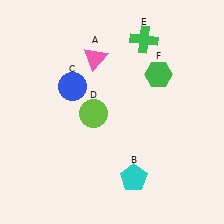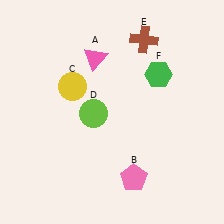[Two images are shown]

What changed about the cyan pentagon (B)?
In Image 1, B is cyan. In Image 2, it changed to pink.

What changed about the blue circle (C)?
In Image 1, C is blue. In Image 2, it changed to yellow.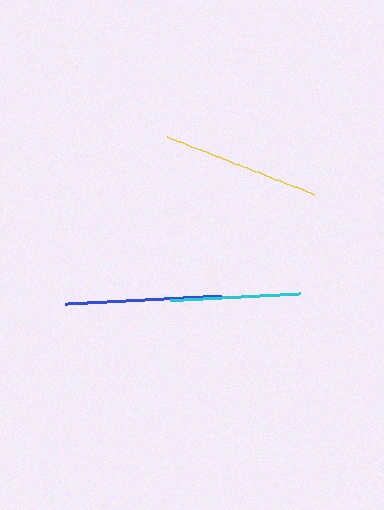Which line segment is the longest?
The yellow line is the longest at approximately 158 pixels.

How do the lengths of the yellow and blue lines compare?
The yellow and blue lines are approximately the same length.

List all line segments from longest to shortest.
From longest to shortest: yellow, blue, cyan.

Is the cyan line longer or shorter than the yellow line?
The yellow line is longer than the cyan line.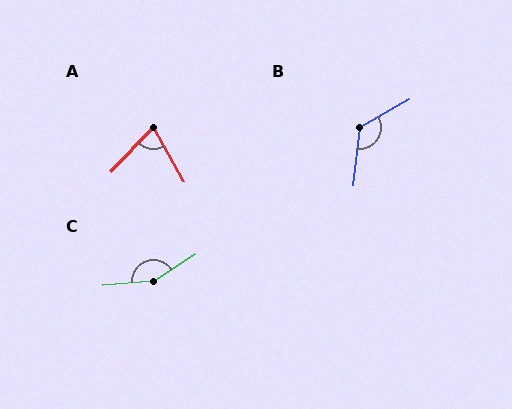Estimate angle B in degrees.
Approximately 126 degrees.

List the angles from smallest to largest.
A (73°), B (126°), C (152°).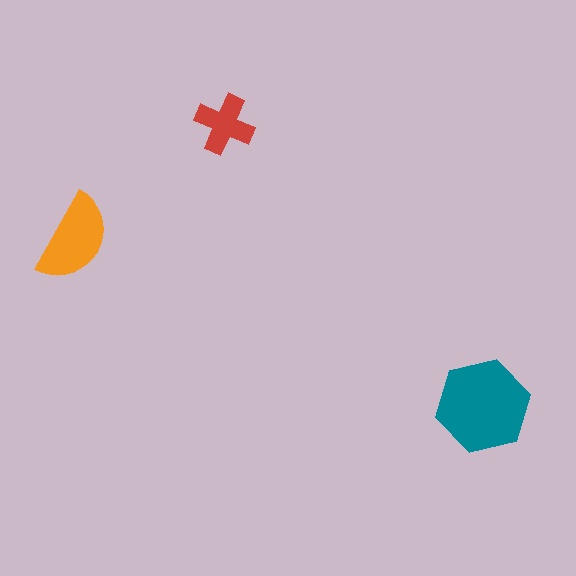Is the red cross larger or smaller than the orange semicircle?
Smaller.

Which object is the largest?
The teal hexagon.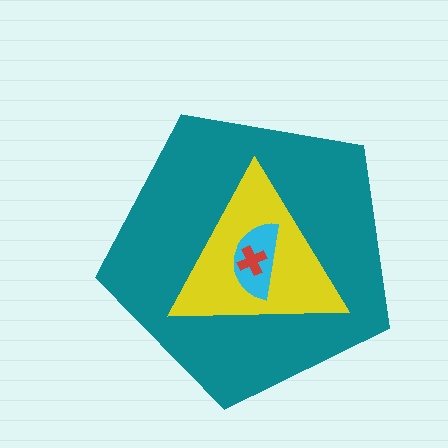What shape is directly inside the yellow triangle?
The cyan semicircle.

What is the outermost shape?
The teal pentagon.